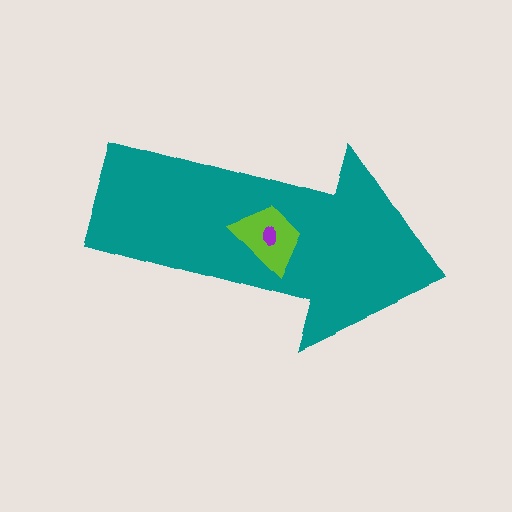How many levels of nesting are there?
3.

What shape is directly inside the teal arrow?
The lime trapezoid.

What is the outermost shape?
The teal arrow.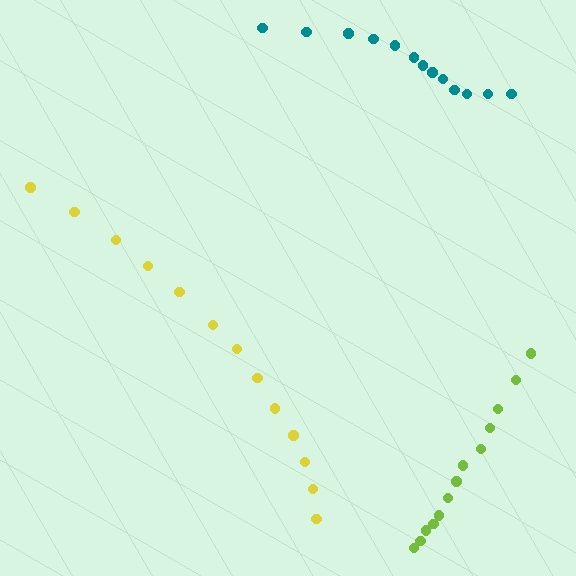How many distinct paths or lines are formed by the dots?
There are 3 distinct paths.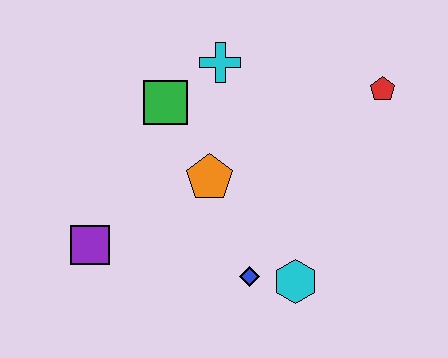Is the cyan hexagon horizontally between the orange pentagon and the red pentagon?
Yes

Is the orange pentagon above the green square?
No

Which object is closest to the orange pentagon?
The green square is closest to the orange pentagon.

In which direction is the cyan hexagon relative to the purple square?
The cyan hexagon is to the right of the purple square.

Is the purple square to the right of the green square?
No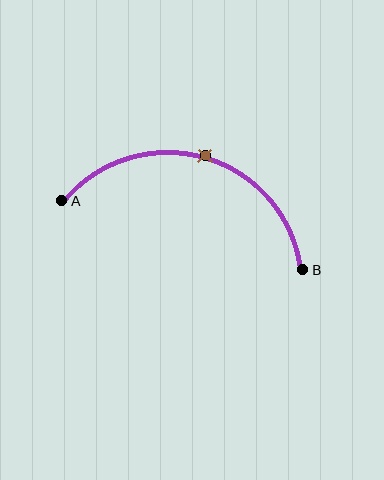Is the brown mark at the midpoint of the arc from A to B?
Yes. The brown mark lies on the arc at equal arc-length from both A and B — it is the arc midpoint.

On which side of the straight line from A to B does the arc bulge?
The arc bulges above the straight line connecting A and B.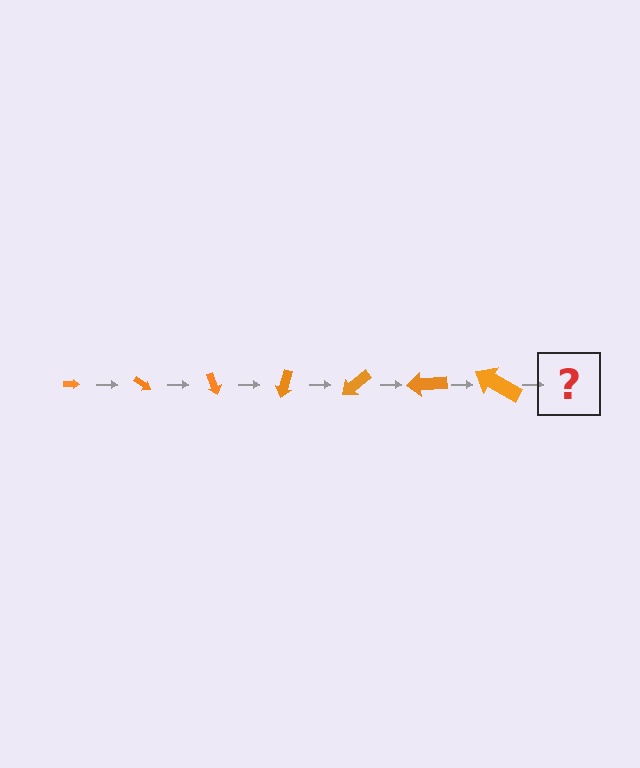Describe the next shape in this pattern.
It should be an arrow, larger than the previous one and rotated 245 degrees from the start.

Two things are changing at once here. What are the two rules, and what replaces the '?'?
The two rules are that the arrow grows larger each step and it rotates 35 degrees each step. The '?' should be an arrow, larger than the previous one and rotated 245 degrees from the start.